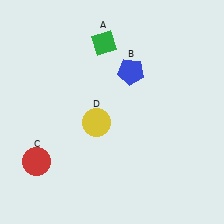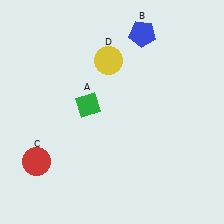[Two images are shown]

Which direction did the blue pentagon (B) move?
The blue pentagon (B) moved up.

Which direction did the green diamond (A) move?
The green diamond (A) moved down.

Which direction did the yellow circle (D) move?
The yellow circle (D) moved up.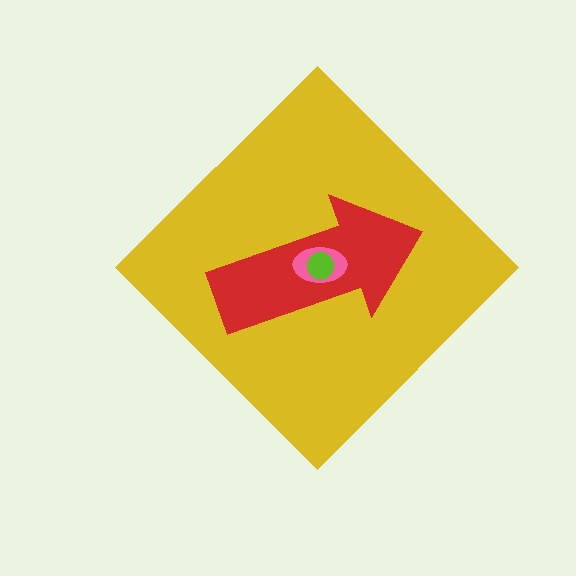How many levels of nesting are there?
4.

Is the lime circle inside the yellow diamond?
Yes.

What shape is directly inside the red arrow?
The pink ellipse.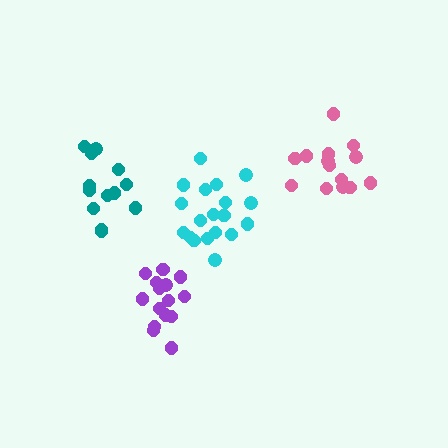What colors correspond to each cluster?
The clusters are colored: purple, pink, cyan, teal.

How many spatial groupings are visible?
There are 4 spatial groupings.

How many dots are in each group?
Group 1: 15 dots, Group 2: 14 dots, Group 3: 19 dots, Group 4: 13 dots (61 total).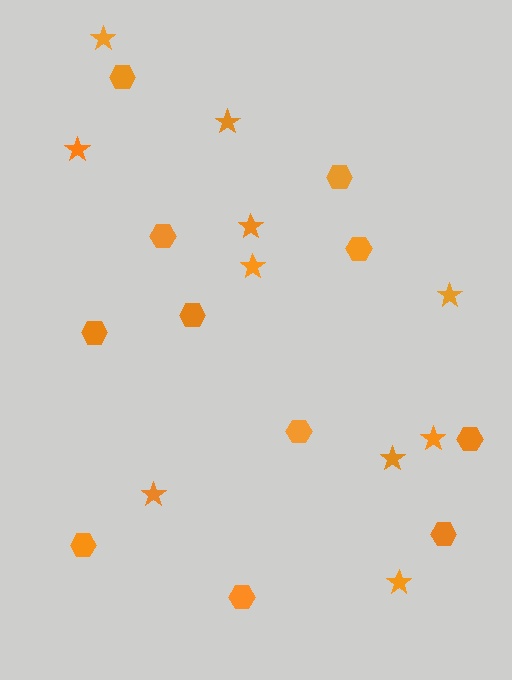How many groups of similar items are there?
There are 2 groups: one group of stars (10) and one group of hexagons (11).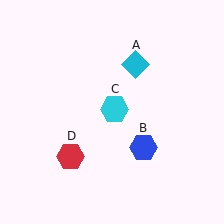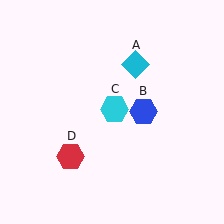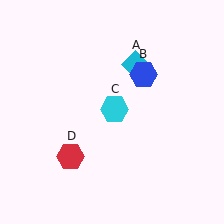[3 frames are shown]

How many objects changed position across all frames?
1 object changed position: blue hexagon (object B).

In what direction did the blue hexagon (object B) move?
The blue hexagon (object B) moved up.